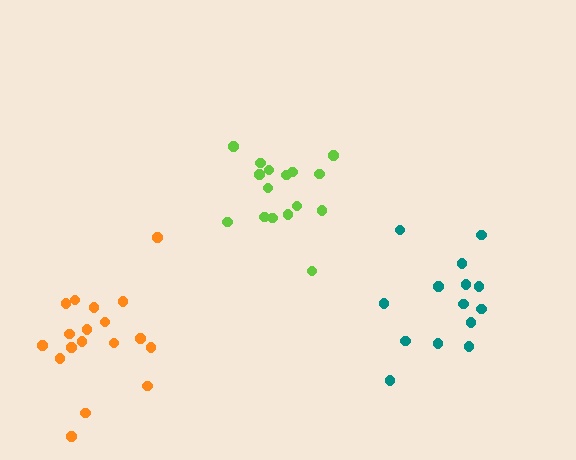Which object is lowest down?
The orange cluster is bottommost.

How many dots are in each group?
Group 1: 18 dots, Group 2: 16 dots, Group 3: 14 dots (48 total).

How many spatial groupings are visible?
There are 3 spatial groupings.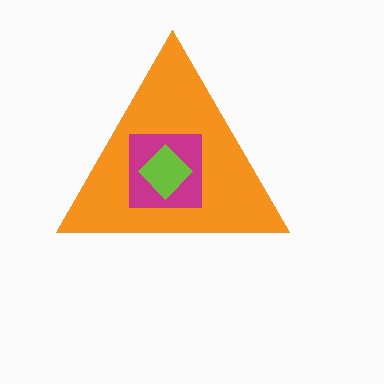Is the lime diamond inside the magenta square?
Yes.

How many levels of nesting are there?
3.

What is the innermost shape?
The lime diamond.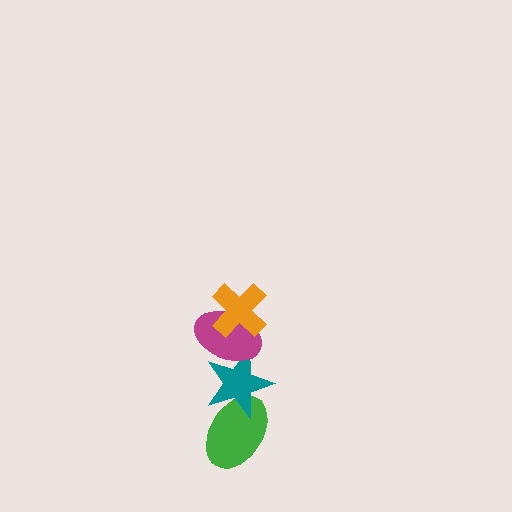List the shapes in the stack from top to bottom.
From top to bottom: the orange cross, the magenta ellipse, the teal star, the green ellipse.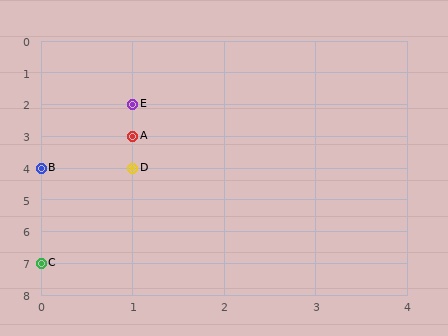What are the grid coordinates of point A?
Point A is at grid coordinates (1, 3).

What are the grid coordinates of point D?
Point D is at grid coordinates (1, 4).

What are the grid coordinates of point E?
Point E is at grid coordinates (1, 2).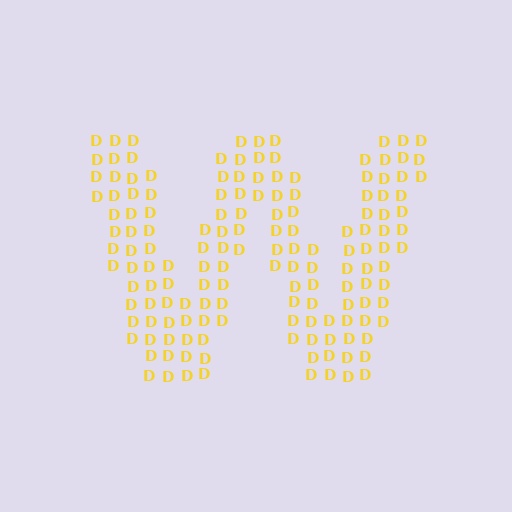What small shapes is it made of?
It is made of small letter D's.